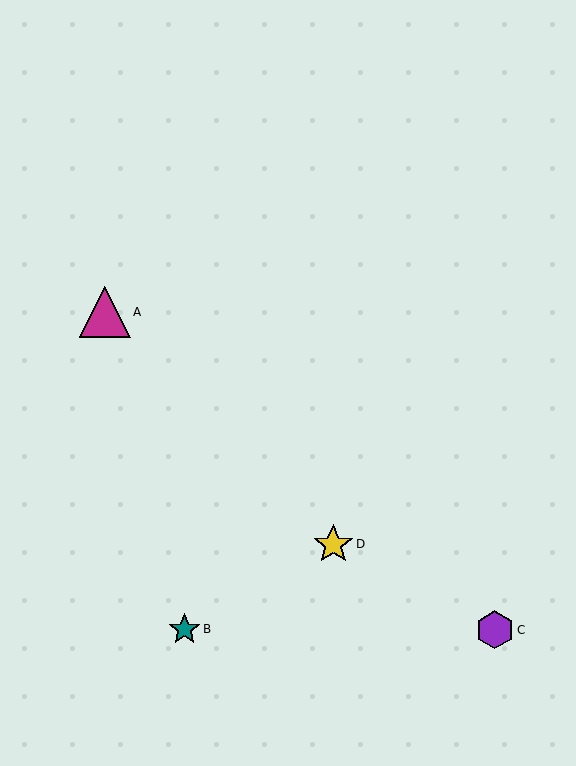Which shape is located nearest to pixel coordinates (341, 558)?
The yellow star (labeled D) at (333, 544) is nearest to that location.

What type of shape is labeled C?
Shape C is a purple hexagon.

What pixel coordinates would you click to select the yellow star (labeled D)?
Click at (333, 544) to select the yellow star D.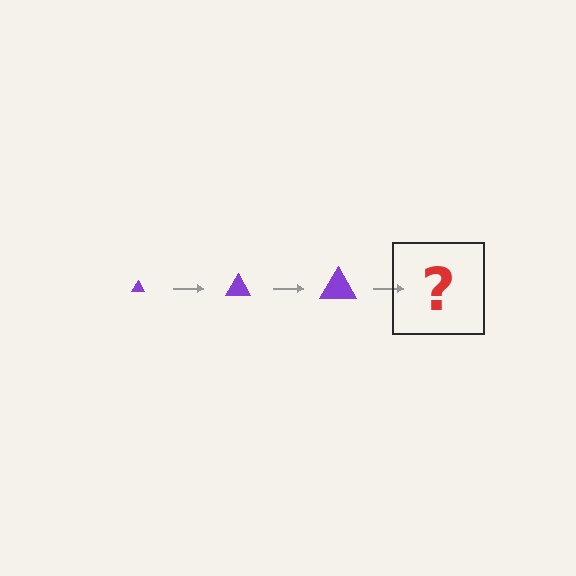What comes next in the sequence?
The next element should be a purple triangle, larger than the previous one.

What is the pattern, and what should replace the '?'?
The pattern is that the triangle gets progressively larger each step. The '?' should be a purple triangle, larger than the previous one.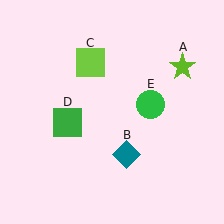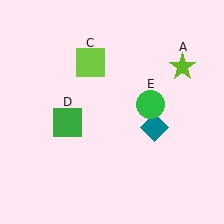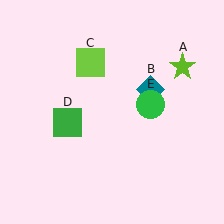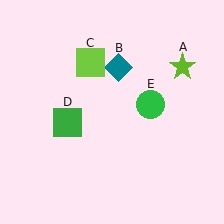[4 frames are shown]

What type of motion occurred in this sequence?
The teal diamond (object B) rotated counterclockwise around the center of the scene.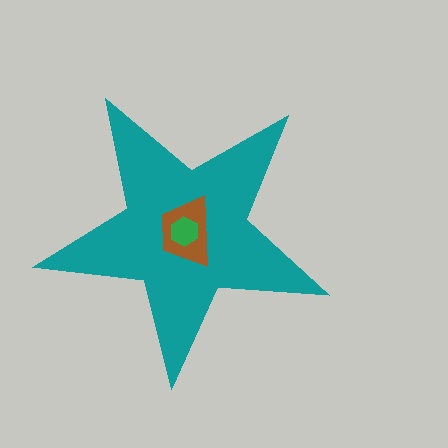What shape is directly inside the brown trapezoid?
The green hexagon.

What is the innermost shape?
The green hexagon.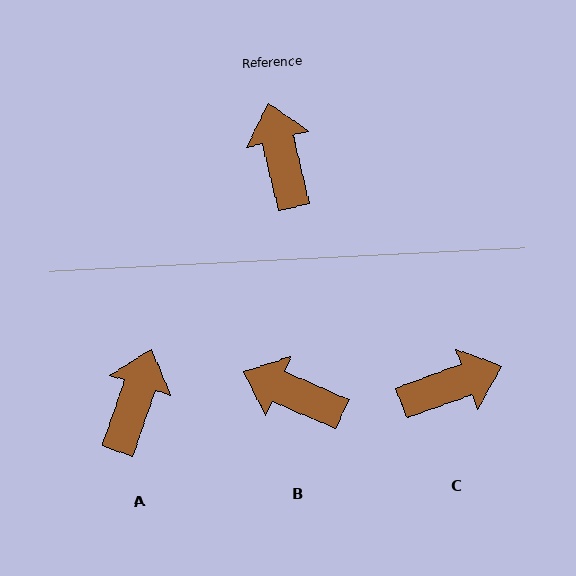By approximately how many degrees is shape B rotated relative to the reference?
Approximately 53 degrees counter-clockwise.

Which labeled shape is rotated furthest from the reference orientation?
C, about 84 degrees away.